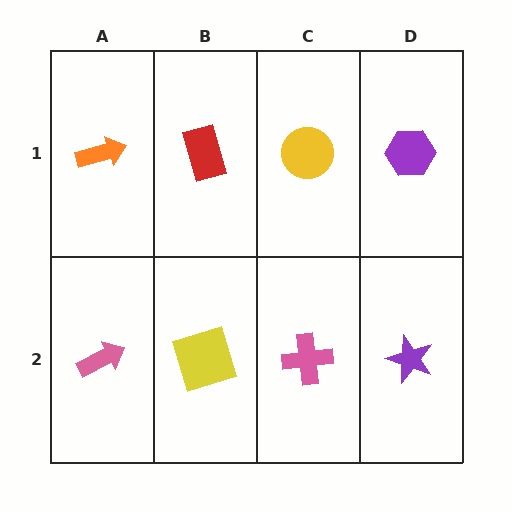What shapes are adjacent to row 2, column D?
A purple hexagon (row 1, column D), a pink cross (row 2, column C).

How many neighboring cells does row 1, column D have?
2.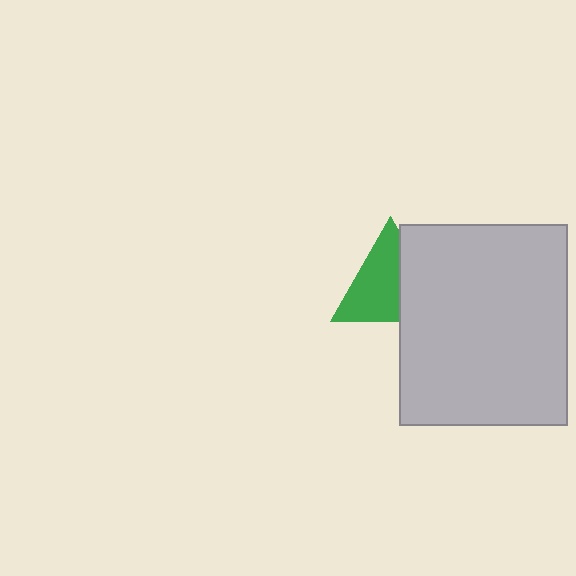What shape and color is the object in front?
The object in front is a light gray rectangle.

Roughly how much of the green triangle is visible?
About half of it is visible (roughly 63%).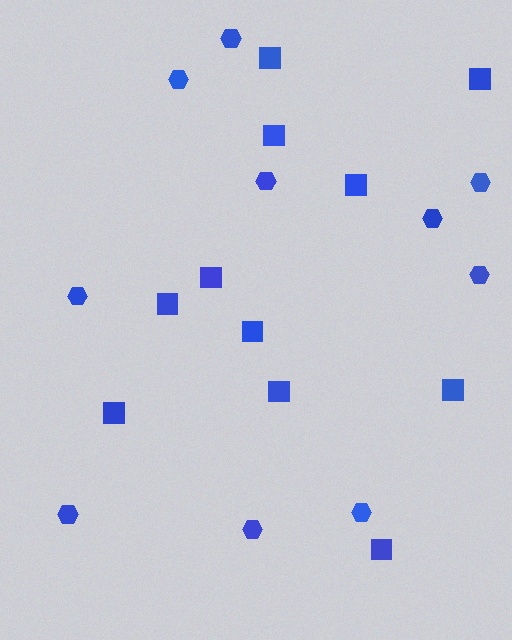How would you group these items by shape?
There are 2 groups: one group of squares (11) and one group of hexagons (10).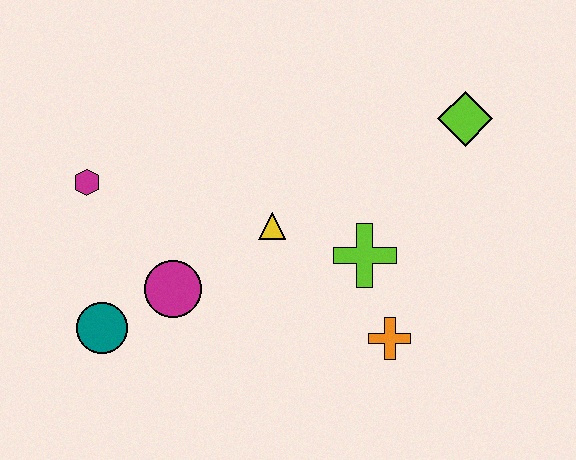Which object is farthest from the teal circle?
The lime diamond is farthest from the teal circle.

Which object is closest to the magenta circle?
The teal circle is closest to the magenta circle.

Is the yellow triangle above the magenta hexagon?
No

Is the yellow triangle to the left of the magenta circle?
No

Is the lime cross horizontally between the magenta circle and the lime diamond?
Yes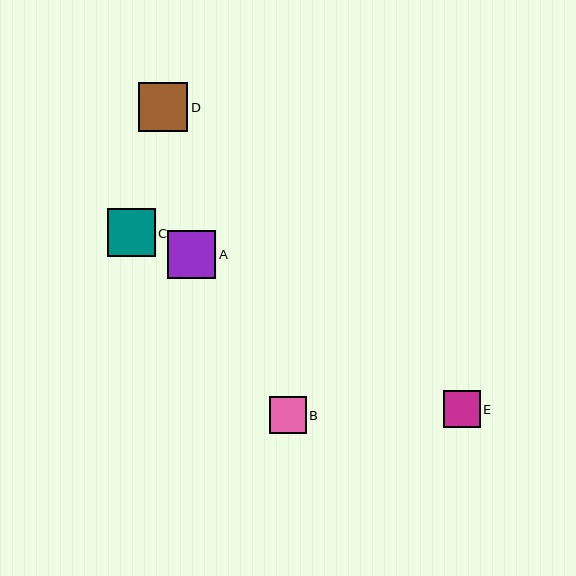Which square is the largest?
Square D is the largest with a size of approximately 49 pixels.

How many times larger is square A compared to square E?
Square A is approximately 1.3 times the size of square E.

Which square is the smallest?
Square B is the smallest with a size of approximately 37 pixels.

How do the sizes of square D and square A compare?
Square D and square A are approximately the same size.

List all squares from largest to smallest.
From largest to smallest: D, A, C, E, B.